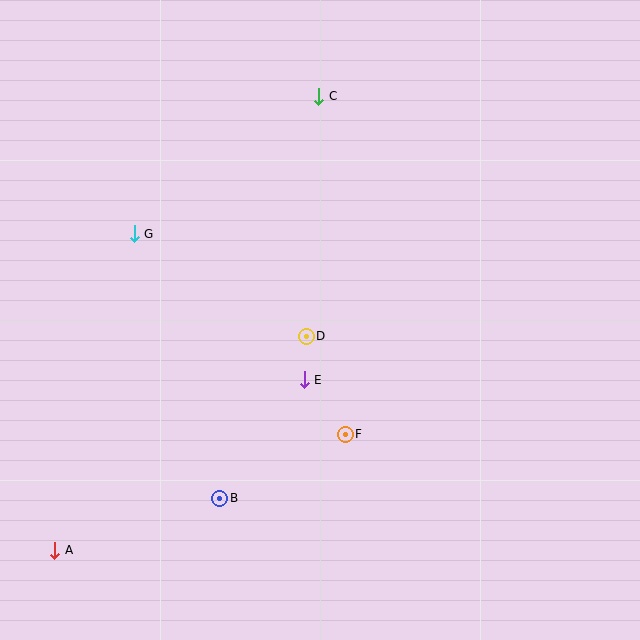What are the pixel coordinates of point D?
Point D is at (306, 336).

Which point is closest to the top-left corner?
Point G is closest to the top-left corner.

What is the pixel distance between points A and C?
The distance between A and C is 525 pixels.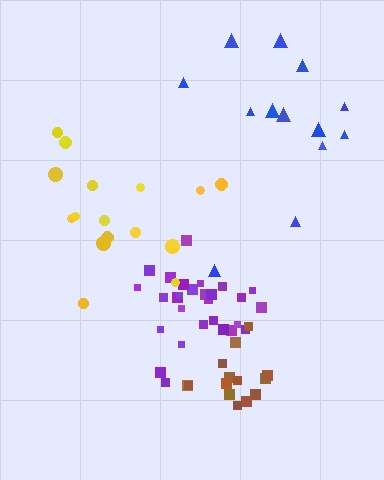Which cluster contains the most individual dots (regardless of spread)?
Purple (28).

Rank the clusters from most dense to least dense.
brown, purple, yellow, blue.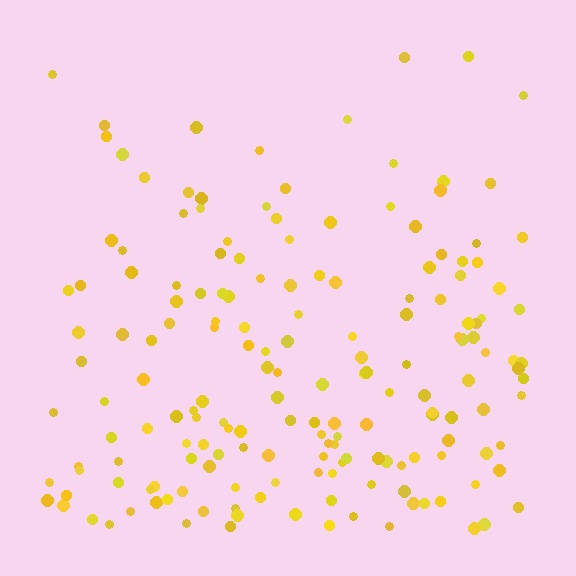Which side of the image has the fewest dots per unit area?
The top.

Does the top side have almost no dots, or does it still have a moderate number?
Still a moderate number, just noticeably fewer than the bottom.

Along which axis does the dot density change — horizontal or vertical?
Vertical.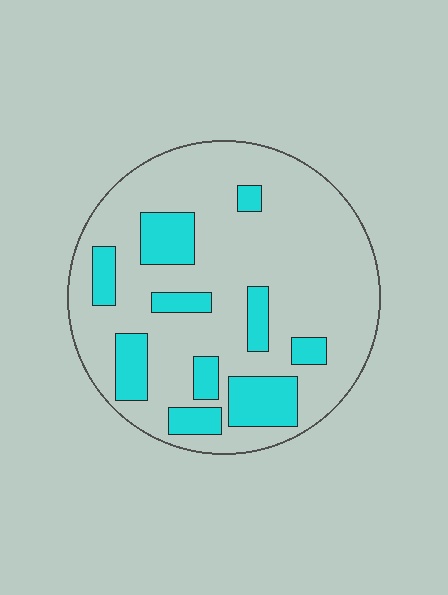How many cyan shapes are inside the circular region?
10.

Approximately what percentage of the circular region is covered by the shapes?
Approximately 20%.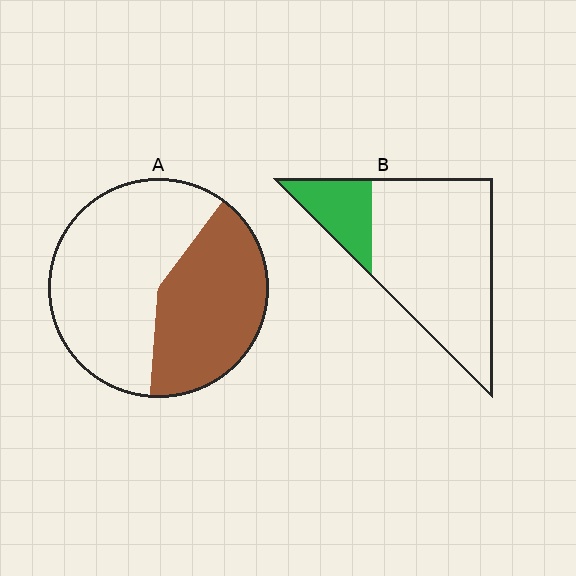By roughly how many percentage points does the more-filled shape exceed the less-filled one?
By roughly 20 percentage points (A over B).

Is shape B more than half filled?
No.